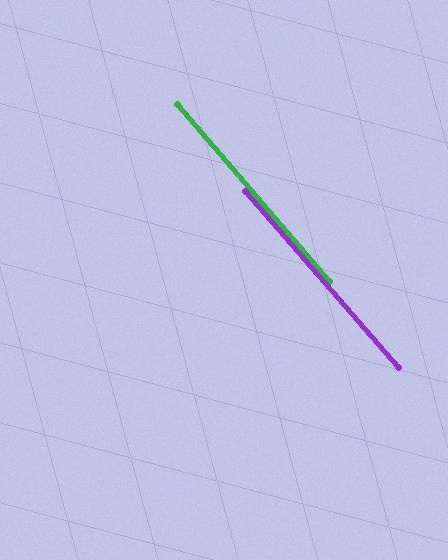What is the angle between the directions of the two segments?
Approximately 0 degrees.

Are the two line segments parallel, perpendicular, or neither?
Parallel — their directions differ by only 0.2°.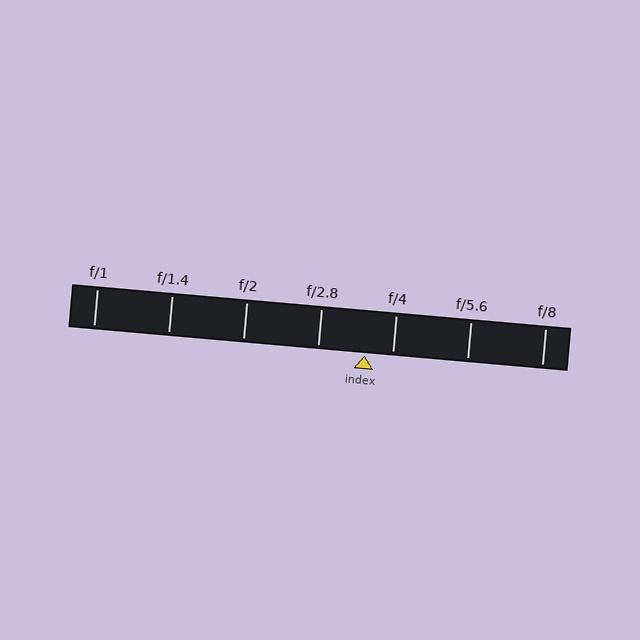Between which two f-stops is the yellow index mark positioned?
The index mark is between f/2.8 and f/4.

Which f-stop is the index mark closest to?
The index mark is closest to f/4.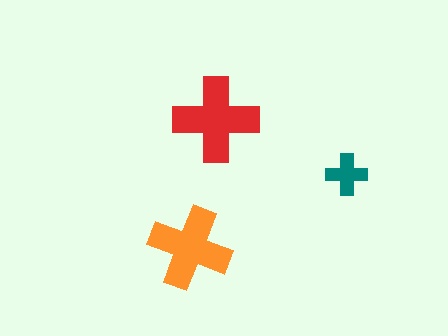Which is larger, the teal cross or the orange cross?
The orange one.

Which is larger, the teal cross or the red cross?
The red one.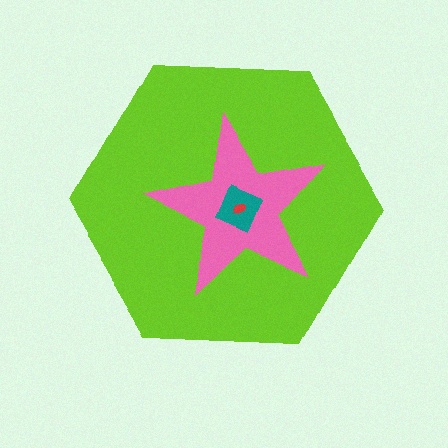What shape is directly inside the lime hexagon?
The pink star.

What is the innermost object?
The red ellipse.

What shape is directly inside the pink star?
The teal diamond.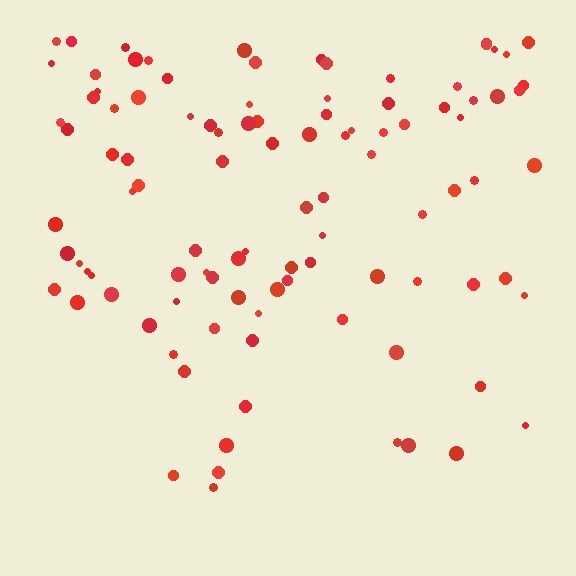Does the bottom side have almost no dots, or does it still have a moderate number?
Still a moderate number, just noticeably fewer than the top.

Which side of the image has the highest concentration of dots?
The top.